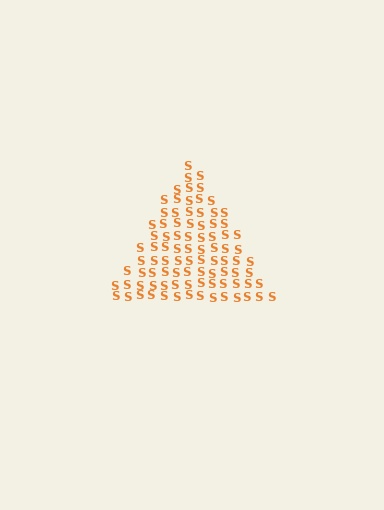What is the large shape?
The large shape is a triangle.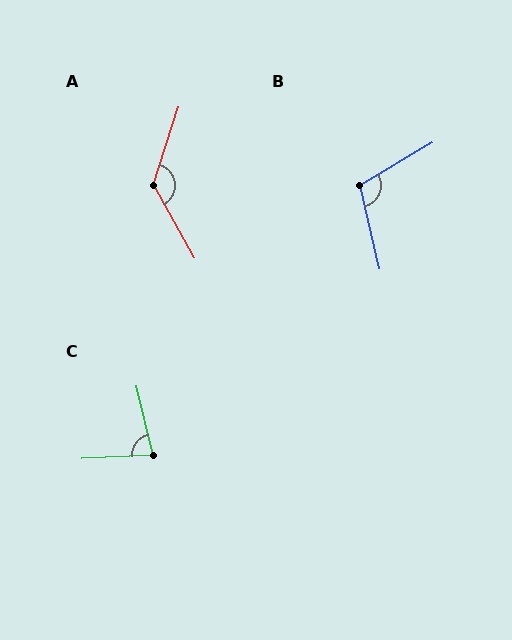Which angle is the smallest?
C, at approximately 79 degrees.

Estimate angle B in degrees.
Approximately 107 degrees.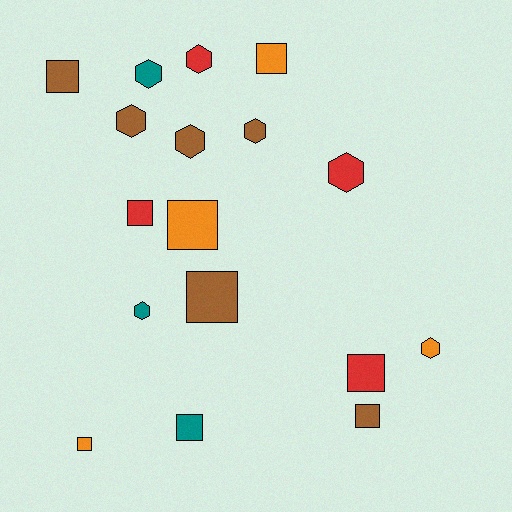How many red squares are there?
There are 2 red squares.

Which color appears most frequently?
Brown, with 6 objects.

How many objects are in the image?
There are 17 objects.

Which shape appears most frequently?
Square, with 9 objects.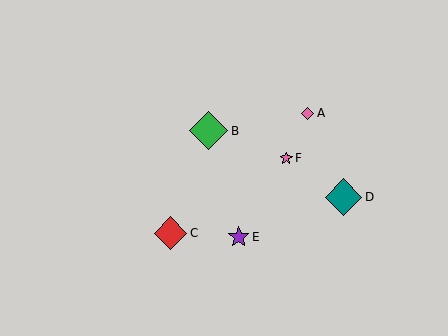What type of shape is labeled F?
Shape F is a pink star.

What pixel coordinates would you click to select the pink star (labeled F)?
Click at (286, 158) to select the pink star F.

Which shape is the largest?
The green diamond (labeled B) is the largest.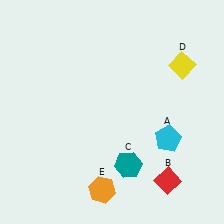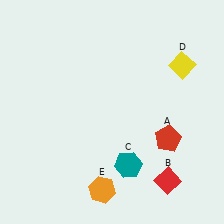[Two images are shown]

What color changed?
The pentagon (A) changed from cyan in Image 1 to red in Image 2.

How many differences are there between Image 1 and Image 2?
There is 1 difference between the two images.